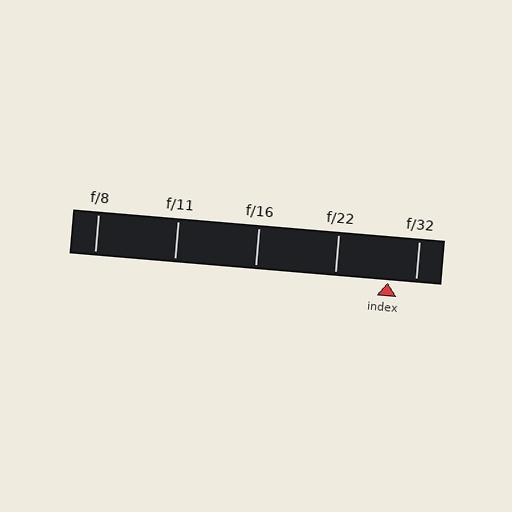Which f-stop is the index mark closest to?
The index mark is closest to f/32.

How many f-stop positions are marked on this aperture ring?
There are 5 f-stop positions marked.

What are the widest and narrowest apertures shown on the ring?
The widest aperture shown is f/8 and the narrowest is f/32.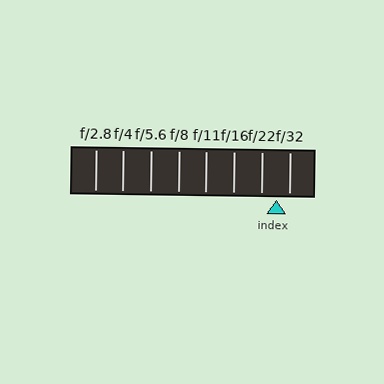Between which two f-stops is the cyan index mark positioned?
The index mark is between f/22 and f/32.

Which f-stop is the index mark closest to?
The index mark is closest to f/32.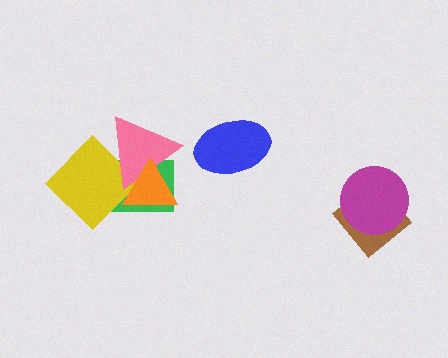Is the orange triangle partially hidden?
No, no other shape covers it.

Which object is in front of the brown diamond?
The magenta circle is in front of the brown diamond.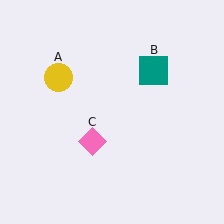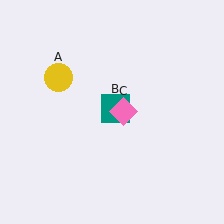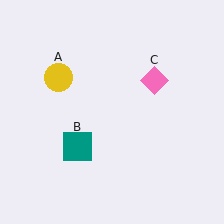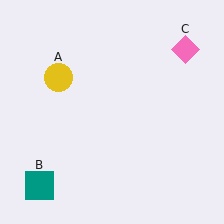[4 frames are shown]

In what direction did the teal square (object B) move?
The teal square (object B) moved down and to the left.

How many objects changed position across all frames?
2 objects changed position: teal square (object B), pink diamond (object C).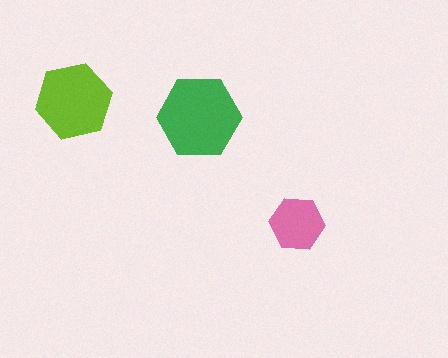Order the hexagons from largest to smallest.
the green one, the lime one, the pink one.